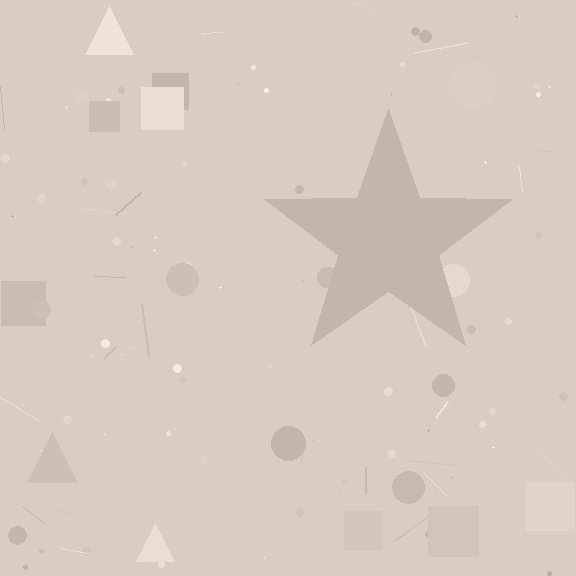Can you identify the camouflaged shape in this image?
The camouflaged shape is a star.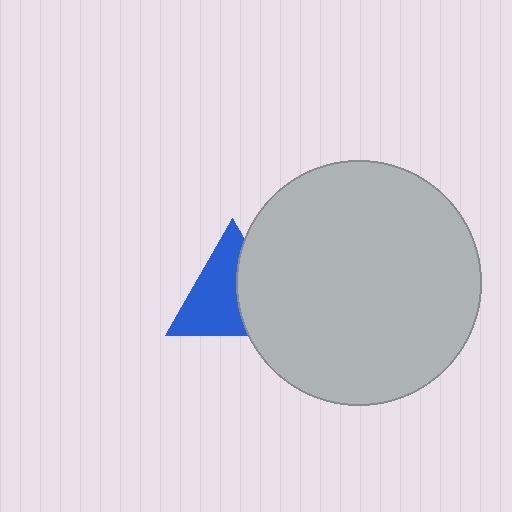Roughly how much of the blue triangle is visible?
About half of it is visible (roughly 59%).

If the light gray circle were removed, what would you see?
You would see the complete blue triangle.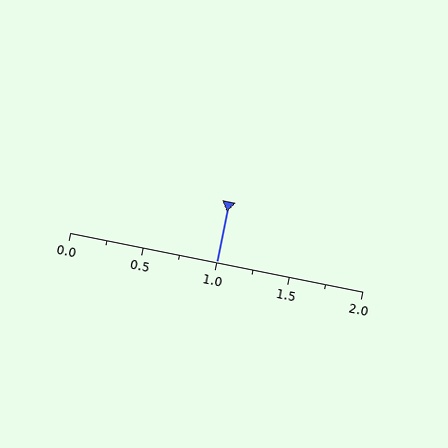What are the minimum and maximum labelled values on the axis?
The axis runs from 0.0 to 2.0.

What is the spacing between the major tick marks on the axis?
The major ticks are spaced 0.5 apart.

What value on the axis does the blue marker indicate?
The marker indicates approximately 1.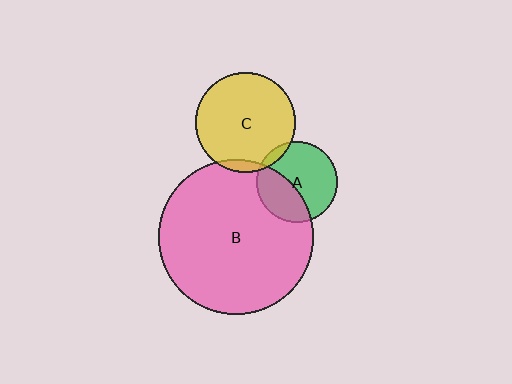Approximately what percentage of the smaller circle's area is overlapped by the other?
Approximately 5%.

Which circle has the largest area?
Circle B (pink).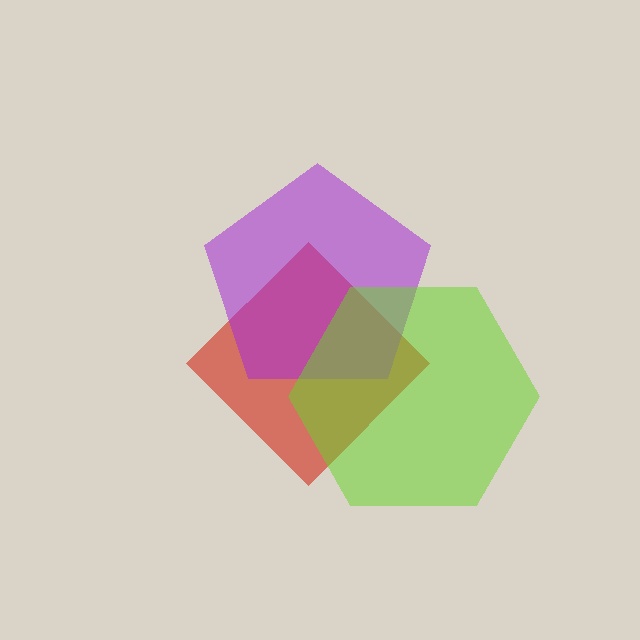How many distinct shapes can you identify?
There are 3 distinct shapes: a red diamond, a purple pentagon, a lime hexagon.